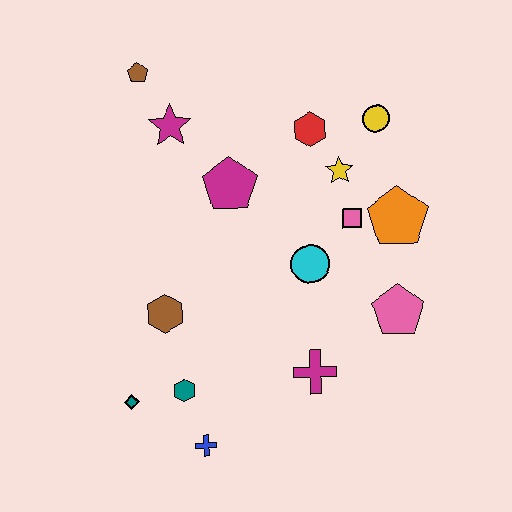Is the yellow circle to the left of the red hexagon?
No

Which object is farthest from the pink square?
The teal diamond is farthest from the pink square.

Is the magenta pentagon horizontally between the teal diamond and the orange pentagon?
Yes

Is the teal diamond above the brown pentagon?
No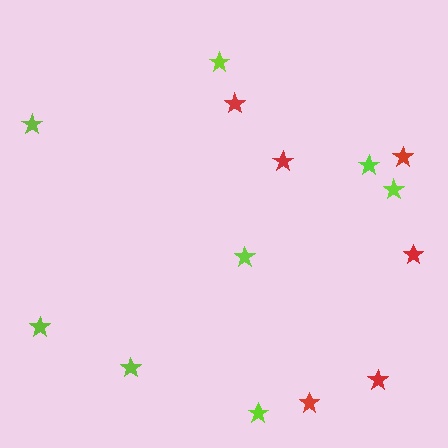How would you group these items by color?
There are 2 groups: one group of lime stars (8) and one group of red stars (6).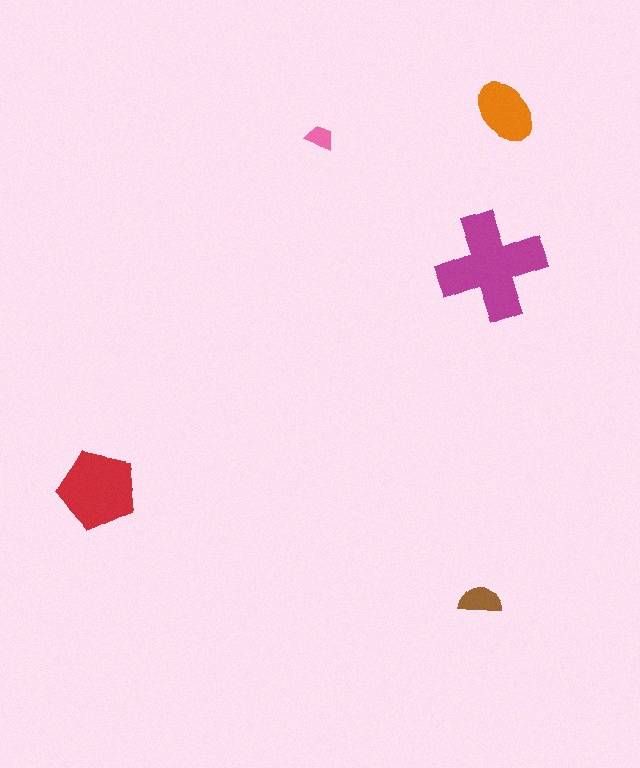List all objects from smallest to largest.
The pink trapezoid, the brown semicircle, the orange ellipse, the red pentagon, the magenta cross.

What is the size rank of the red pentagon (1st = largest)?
2nd.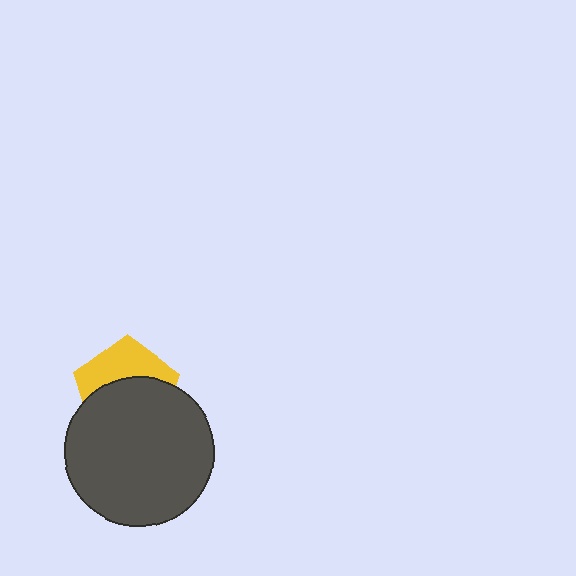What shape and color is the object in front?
The object in front is a dark gray circle.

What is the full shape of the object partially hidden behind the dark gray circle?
The partially hidden object is a yellow pentagon.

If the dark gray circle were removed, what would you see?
You would see the complete yellow pentagon.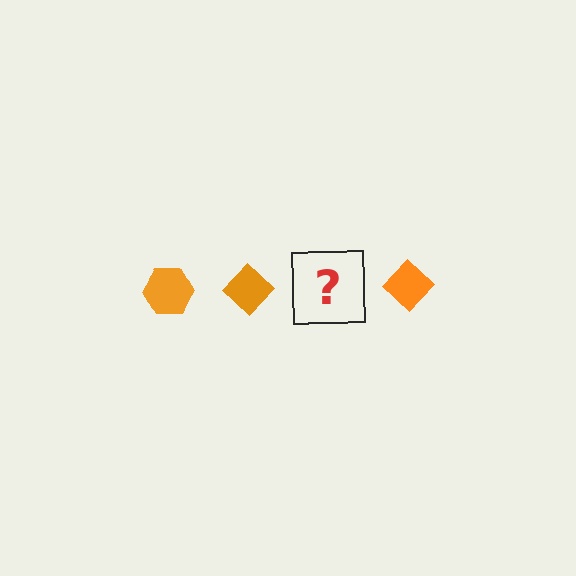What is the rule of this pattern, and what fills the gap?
The rule is that the pattern cycles through hexagon, diamond shapes in orange. The gap should be filled with an orange hexagon.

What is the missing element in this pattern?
The missing element is an orange hexagon.